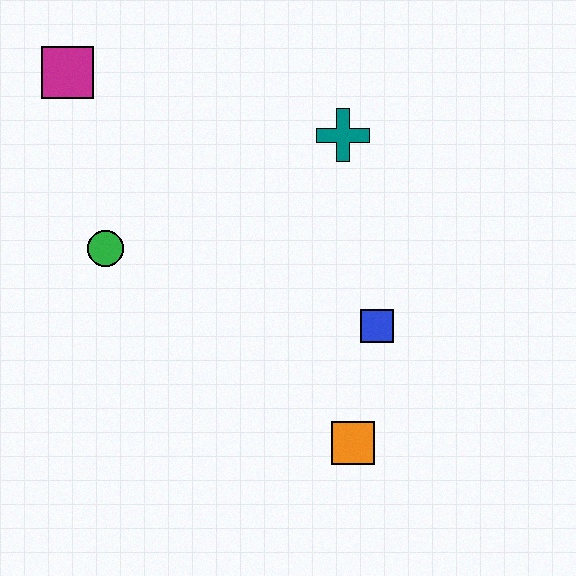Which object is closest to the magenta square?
The green circle is closest to the magenta square.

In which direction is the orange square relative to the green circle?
The orange square is to the right of the green circle.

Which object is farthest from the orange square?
The magenta square is farthest from the orange square.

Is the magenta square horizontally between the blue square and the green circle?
No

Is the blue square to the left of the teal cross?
No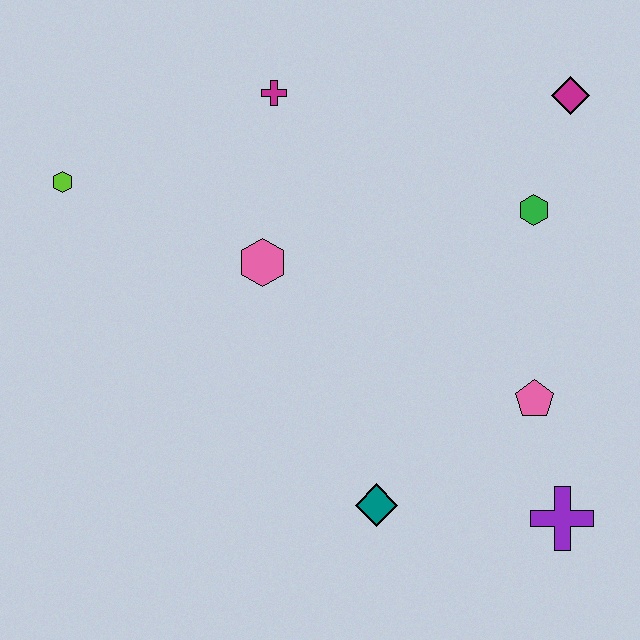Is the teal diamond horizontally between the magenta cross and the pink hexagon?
No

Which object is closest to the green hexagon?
The magenta diamond is closest to the green hexagon.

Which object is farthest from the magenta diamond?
The lime hexagon is farthest from the magenta diamond.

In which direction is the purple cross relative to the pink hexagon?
The purple cross is to the right of the pink hexagon.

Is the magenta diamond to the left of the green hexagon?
No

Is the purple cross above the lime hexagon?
No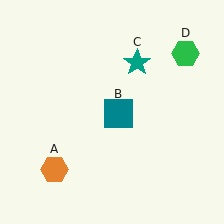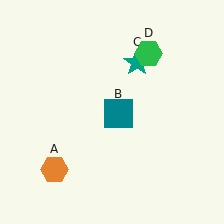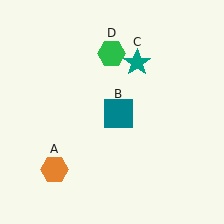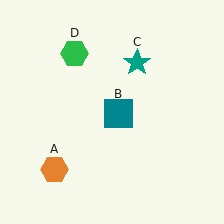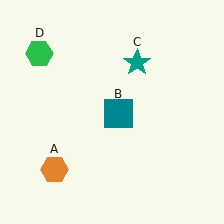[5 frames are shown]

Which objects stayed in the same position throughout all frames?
Orange hexagon (object A) and teal square (object B) and teal star (object C) remained stationary.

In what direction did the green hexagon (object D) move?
The green hexagon (object D) moved left.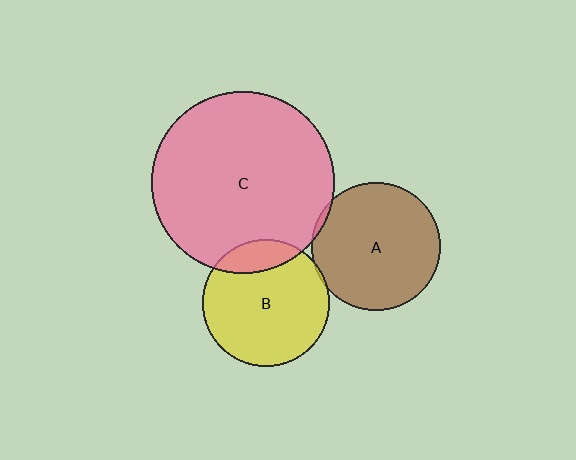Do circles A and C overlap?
Yes.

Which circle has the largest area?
Circle C (pink).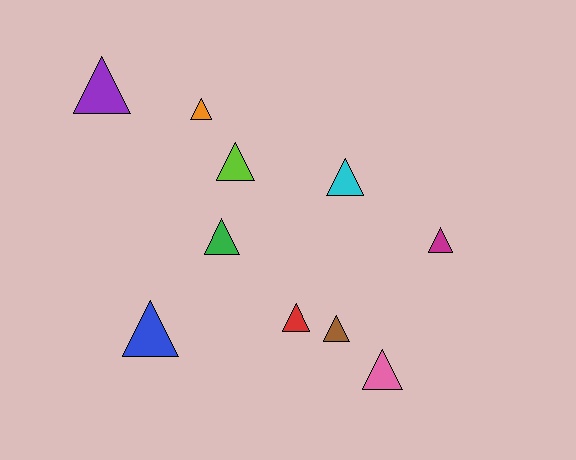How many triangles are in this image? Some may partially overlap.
There are 10 triangles.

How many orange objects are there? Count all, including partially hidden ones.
There is 1 orange object.